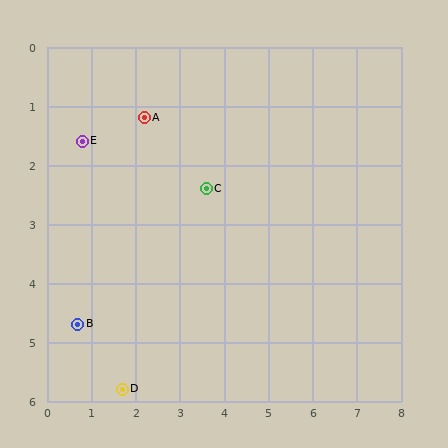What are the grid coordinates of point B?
Point B is at approximately (0.7, 4.7).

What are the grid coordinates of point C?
Point C is at approximately (3.6, 2.4).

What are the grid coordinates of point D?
Point D is at approximately (1.7, 5.8).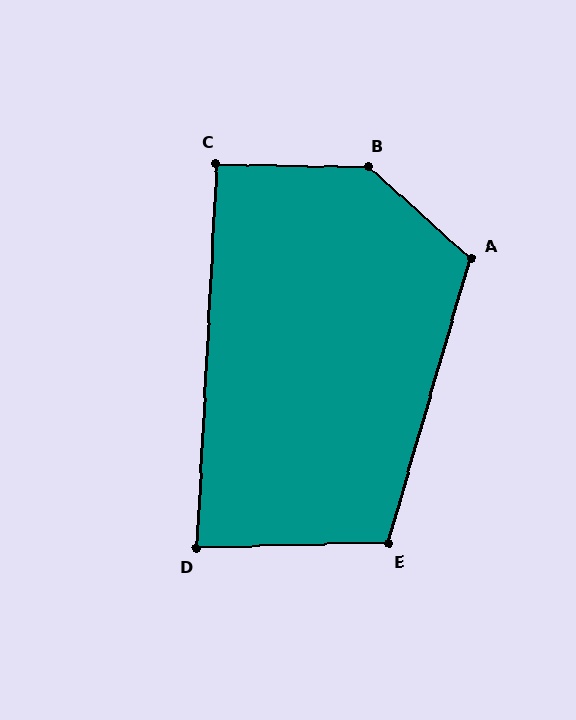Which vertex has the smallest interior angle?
D, at approximately 86 degrees.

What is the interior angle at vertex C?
Approximately 92 degrees (approximately right).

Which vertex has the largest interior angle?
B, at approximately 139 degrees.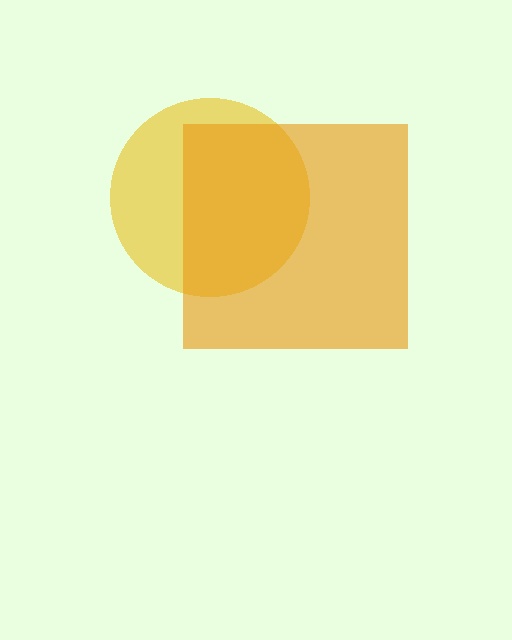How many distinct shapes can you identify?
There are 2 distinct shapes: a yellow circle, an orange square.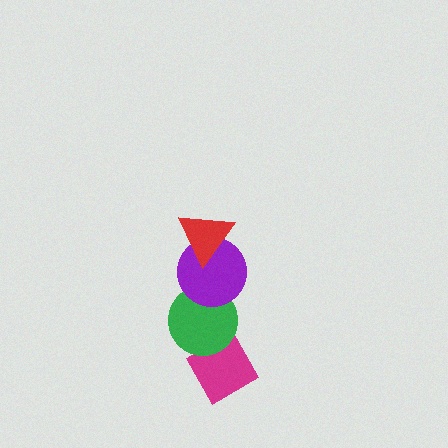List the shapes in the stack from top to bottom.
From top to bottom: the red triangle, the purple circle, the green circle, the magenta diamond.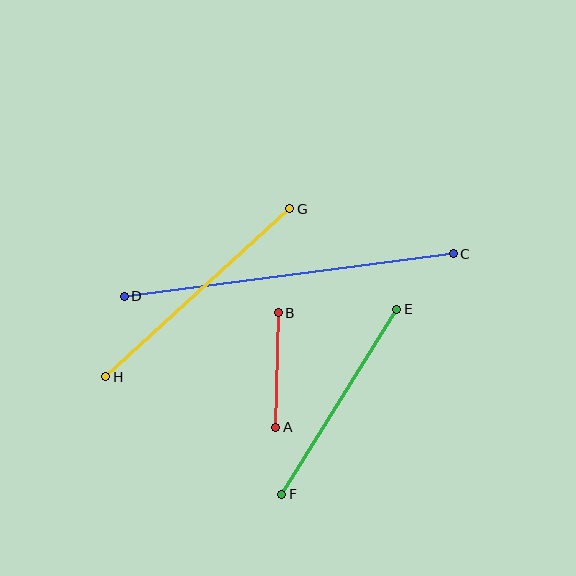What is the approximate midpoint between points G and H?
The midpoint is at approximately (198, 293) pixels.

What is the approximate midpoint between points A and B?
The midpoint is at approximately (277, 370) pixels.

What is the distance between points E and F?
The distance is approximately 218 pixels.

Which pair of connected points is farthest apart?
Points C and D are farthest apart.